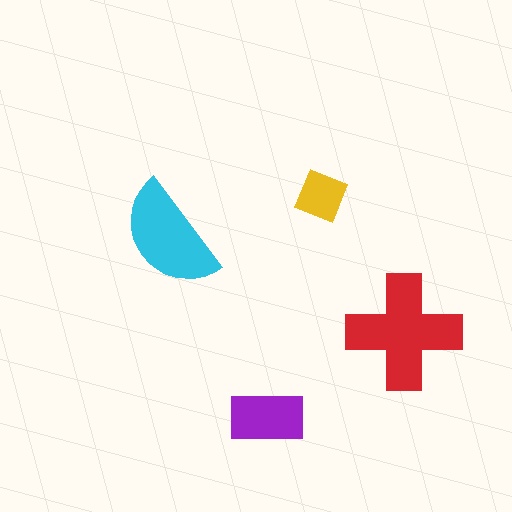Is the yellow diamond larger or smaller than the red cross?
Smaller.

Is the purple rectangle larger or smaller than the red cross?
Smaller.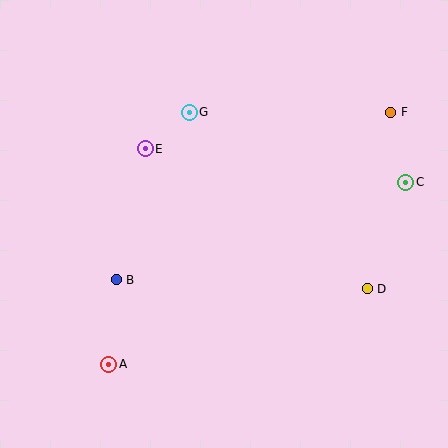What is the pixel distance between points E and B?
The distance between E and B is 134 pixels.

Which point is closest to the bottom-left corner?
Point A is closest to the bottom-left corner.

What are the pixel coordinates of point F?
Point F is at (391, 112).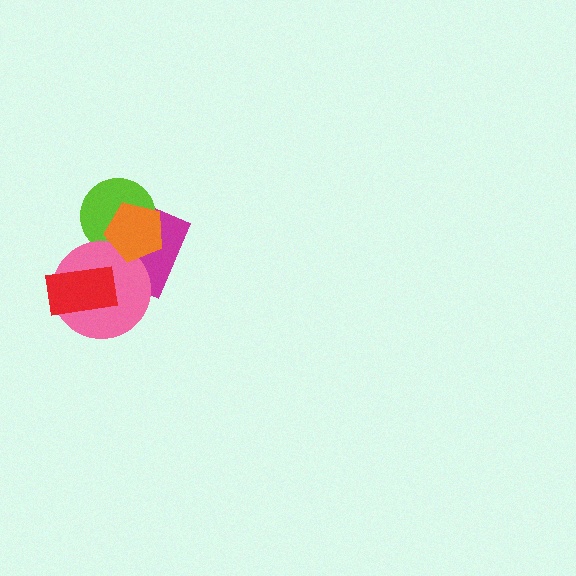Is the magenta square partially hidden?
Yes, it is partially covered by another shape.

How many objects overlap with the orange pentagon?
3 objects overlap with the orange pentagon.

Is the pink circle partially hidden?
Yes, it is partially covered by another shape.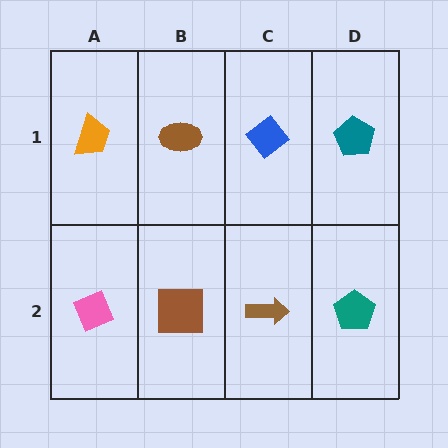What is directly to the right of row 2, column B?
A brown arrow.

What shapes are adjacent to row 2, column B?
A brown ellipse (row 1, column B), a pink diamond (row 2, column A), a brown arrow (row 2, column C).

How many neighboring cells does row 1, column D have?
2.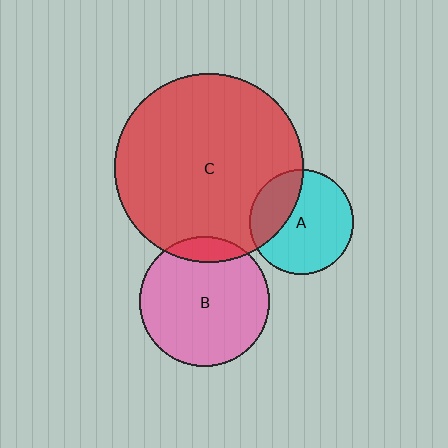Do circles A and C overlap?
Yes.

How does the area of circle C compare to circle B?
Approximately 2.1 times.